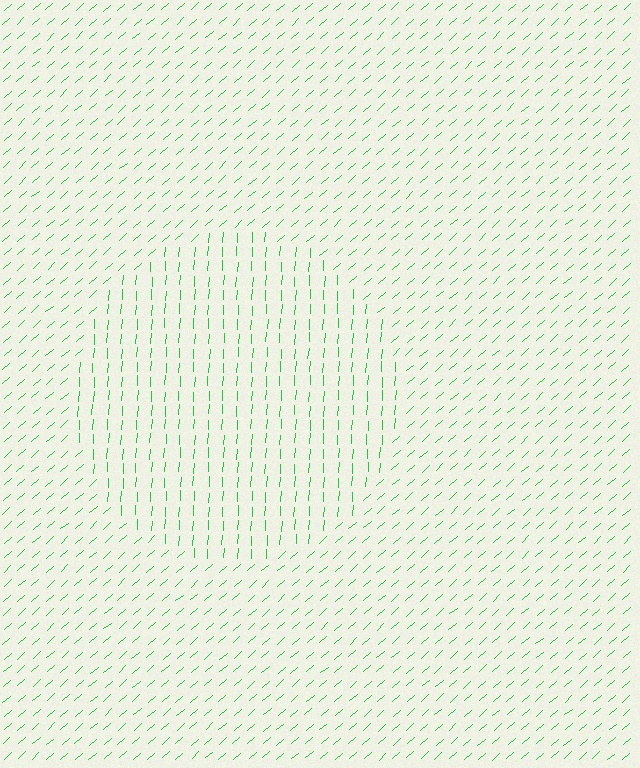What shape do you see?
I see a circle.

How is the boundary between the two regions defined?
The boundary is defined purely by a change in line orientation (approximately 45 degrees difference). All lines are the same color and thickness.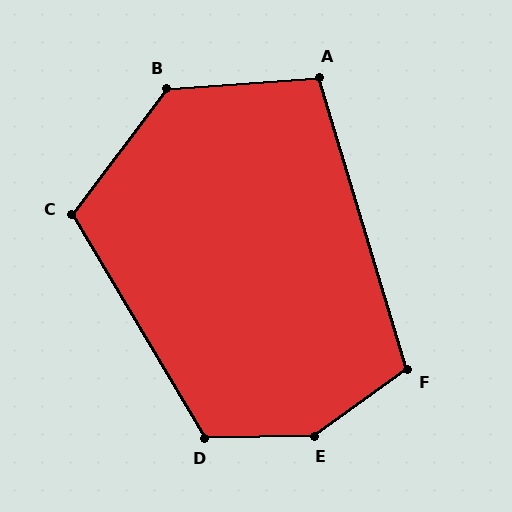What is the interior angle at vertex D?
Approximately 120 degrees (obtuse).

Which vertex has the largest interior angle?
E, at approximately 146 degrees.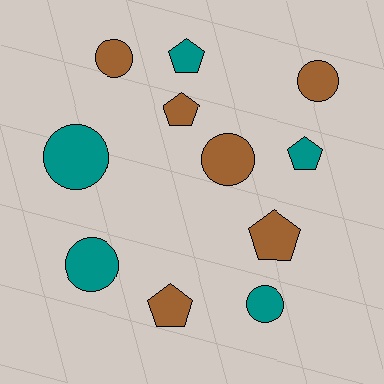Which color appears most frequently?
Brown, with 6 objects.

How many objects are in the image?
There are 11 objects.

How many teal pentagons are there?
There are 2 teal pentagons.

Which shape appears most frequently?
Circle, with 6 objects.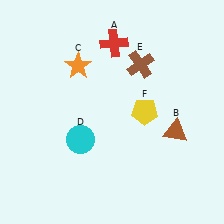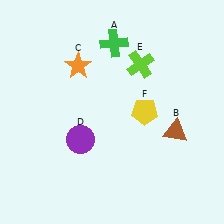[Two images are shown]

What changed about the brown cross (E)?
In Image 1, E is brown. In Image 2, it changed to lime.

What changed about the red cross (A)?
In Image 1, A is red. In Image 2, it changed to green.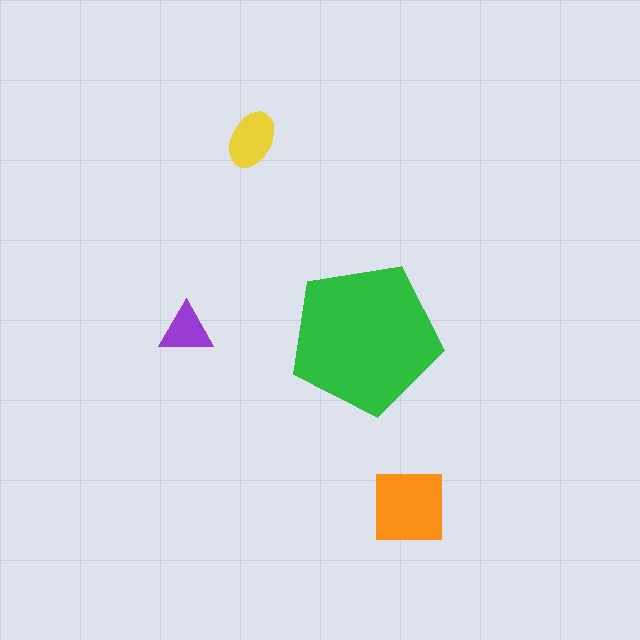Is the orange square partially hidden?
No, the orange square is fully visible.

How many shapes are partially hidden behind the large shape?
0 shapes are partially hidden.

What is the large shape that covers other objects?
A green pentagon.